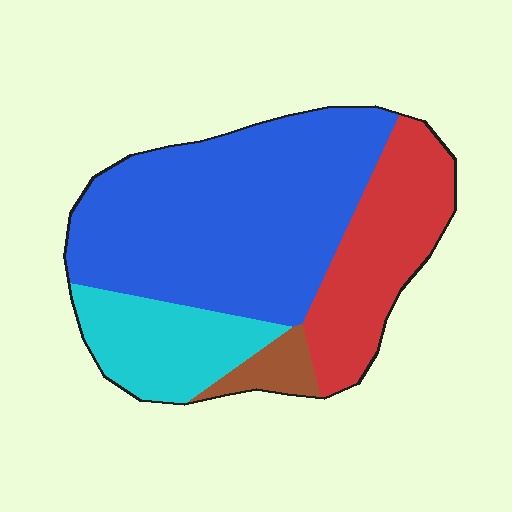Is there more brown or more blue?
Blue.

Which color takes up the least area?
Brown, at roughly 5%.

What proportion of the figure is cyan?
Cyan covers about 15% of the figure.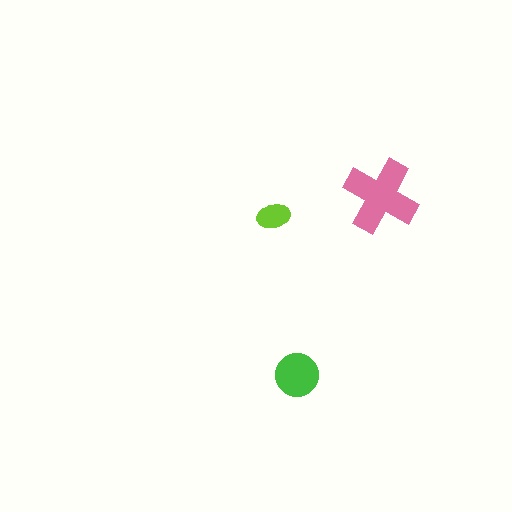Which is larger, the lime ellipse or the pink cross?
The pink cross.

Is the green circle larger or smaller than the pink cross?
Smaller.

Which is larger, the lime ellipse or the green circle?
The green circle.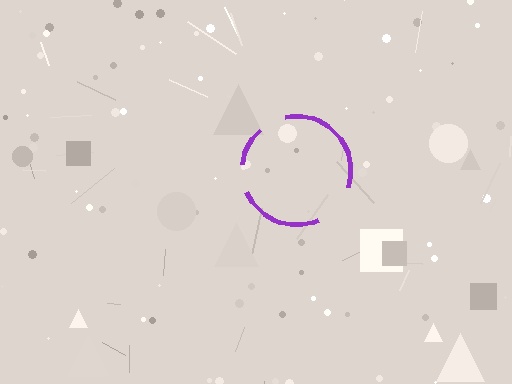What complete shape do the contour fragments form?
The contour fragments form a circle.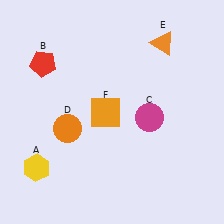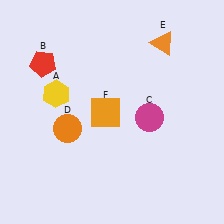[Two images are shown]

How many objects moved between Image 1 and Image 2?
1 object moved between the two images.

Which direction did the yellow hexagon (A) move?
The yellow hexagon (A) moved up.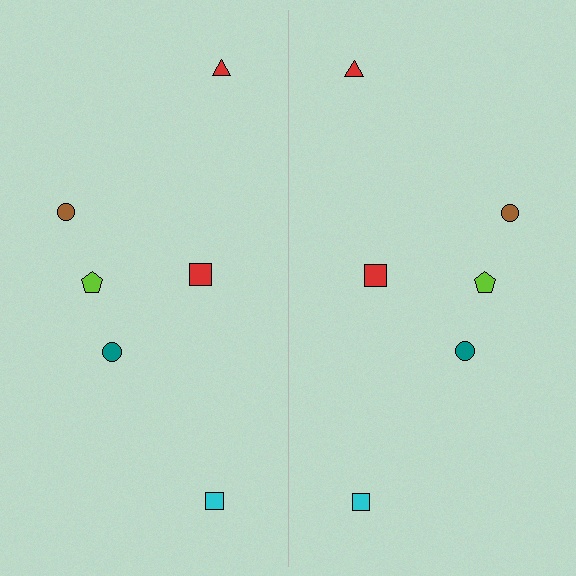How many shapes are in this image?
There are 12 shapes in this image.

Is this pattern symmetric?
Yes, this pattern has bilateral (reflection) symmetry.